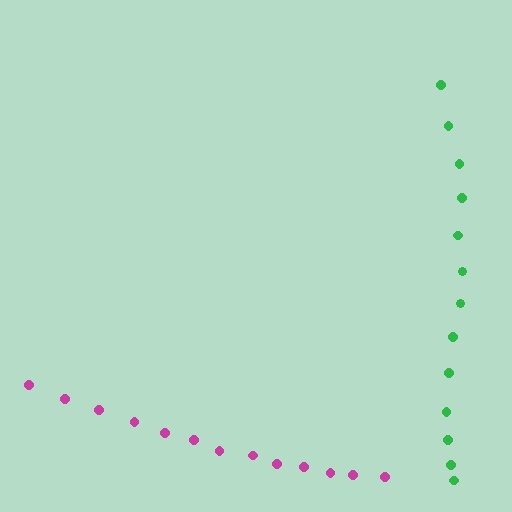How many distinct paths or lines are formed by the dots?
There are 2 distinct paths.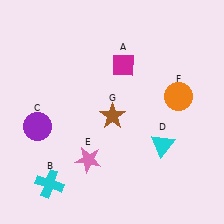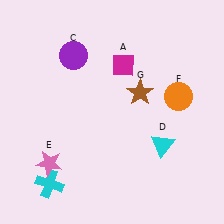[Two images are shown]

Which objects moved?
The objects that moved are: the purple circle (C), the pink star (E), the brown star (G).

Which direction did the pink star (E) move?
The pink star (E) moved left.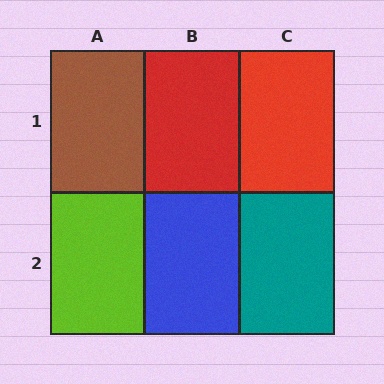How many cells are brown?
1 cell is brown.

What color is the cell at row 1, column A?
Brown.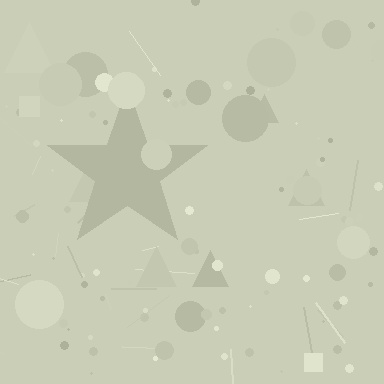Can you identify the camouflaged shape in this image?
The camouflaged shape is a star.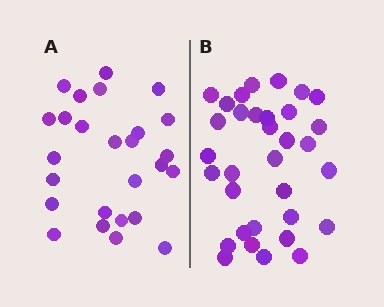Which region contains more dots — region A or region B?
Region B (the right region) has more dots.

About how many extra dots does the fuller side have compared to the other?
Region B has roughly 8 or so more dots than region A.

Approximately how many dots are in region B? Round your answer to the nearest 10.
About 30 dots. (The exact count is 33, which rounds to 30.)